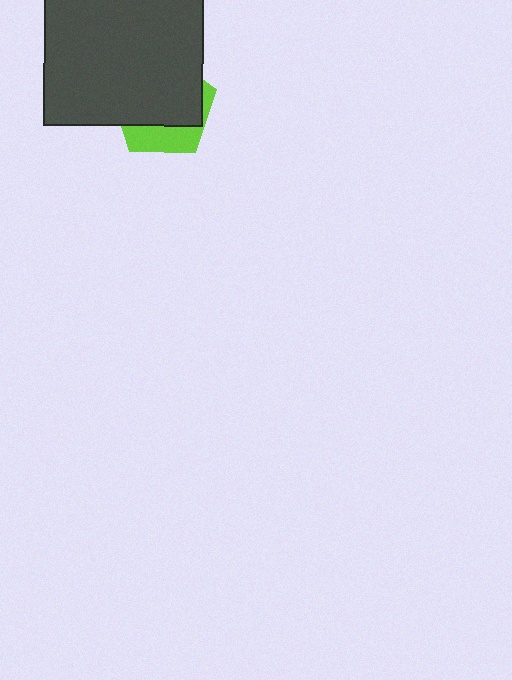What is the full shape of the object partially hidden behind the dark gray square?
The partially hidden object is a lime pentagon.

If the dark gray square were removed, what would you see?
You would see the complete lime pentagon.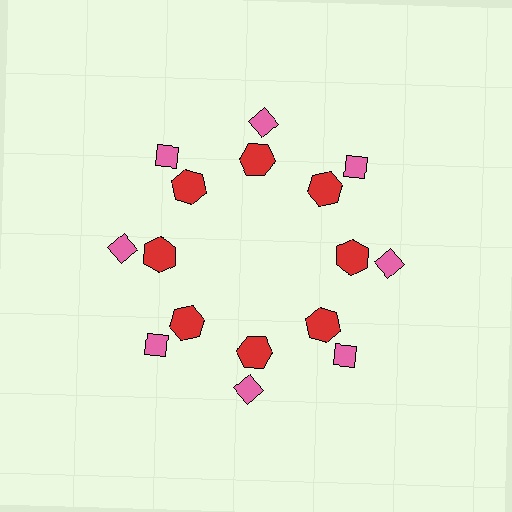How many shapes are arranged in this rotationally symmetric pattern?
There are 16 shapes, arranged in 8 groups of 2.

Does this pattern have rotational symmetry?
Yes, this pattern has 8-fold rotational symmetry. It looks the same after rotating 45 degrees around the center.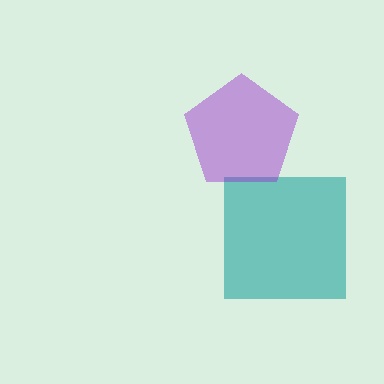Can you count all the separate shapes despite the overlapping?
Yes, there are 2 separate shapes.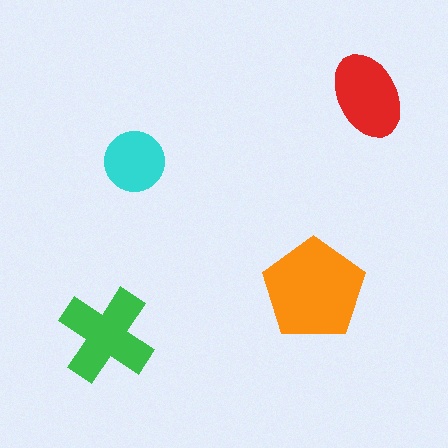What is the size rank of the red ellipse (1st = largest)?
3rd.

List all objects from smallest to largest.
The cyan circle, the red ellipse, the green cross, the orange pentagon.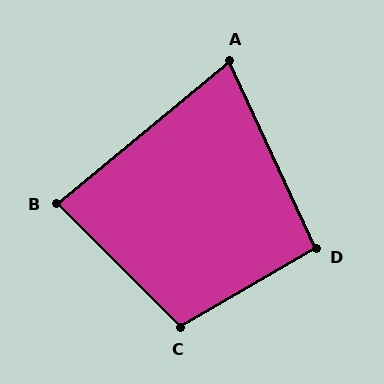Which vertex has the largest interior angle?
C, at approximately 105 degrees.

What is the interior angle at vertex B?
Approximately 85 degrees (acute).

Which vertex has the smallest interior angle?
A, at approximately 75 degrees.